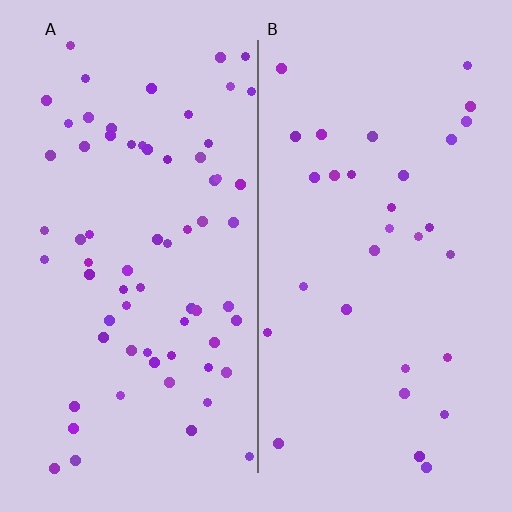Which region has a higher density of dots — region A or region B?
A (the left).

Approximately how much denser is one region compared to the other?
Approximately 2.2× — region A over region B.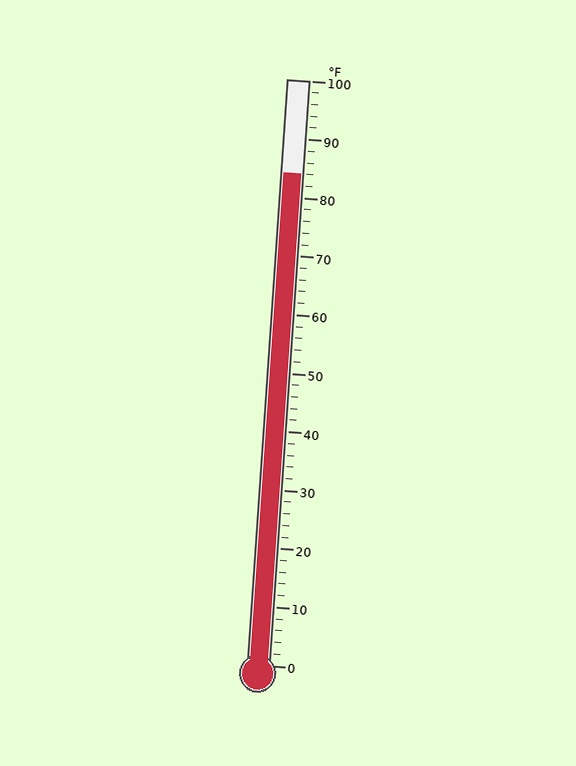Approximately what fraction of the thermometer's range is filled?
The thermometer is filled to approximately 85% of its range.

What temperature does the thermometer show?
The thermometer shows approximately 84°F.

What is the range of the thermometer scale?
The thermometer scale ranges from 0°F to 100°F.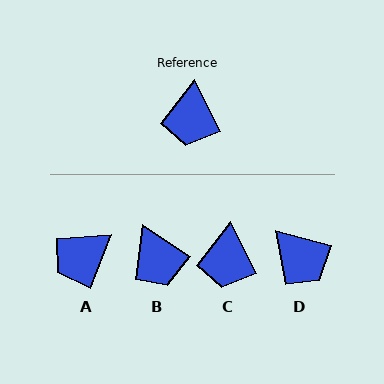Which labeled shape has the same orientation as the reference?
C.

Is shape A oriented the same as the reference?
No, it is off by about 47 degrees.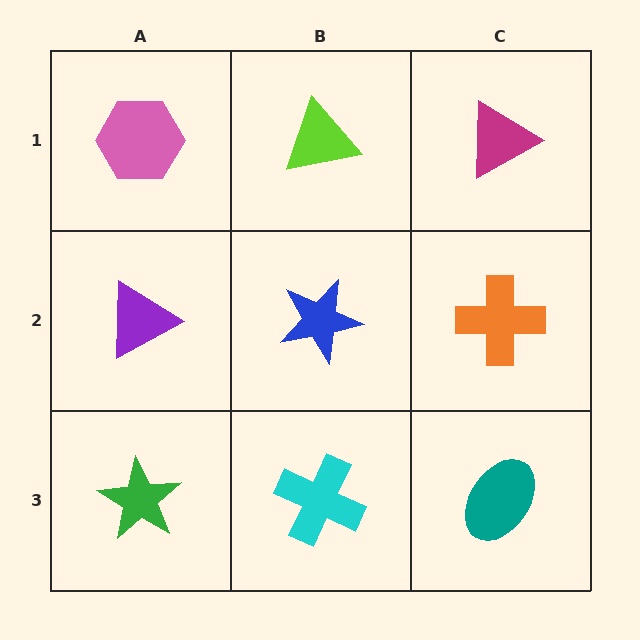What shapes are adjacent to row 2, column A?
A pink hexagon (row 1, column A), a green star (row 3, column A), a blue star (row 2, column B).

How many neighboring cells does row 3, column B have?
3.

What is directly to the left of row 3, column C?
A cyan cross.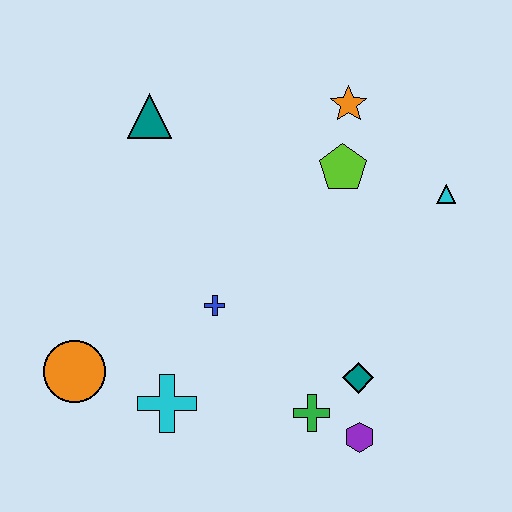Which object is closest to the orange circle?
The cyan cross is closest to the orange circle.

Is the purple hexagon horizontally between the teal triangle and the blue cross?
No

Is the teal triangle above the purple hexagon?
Yes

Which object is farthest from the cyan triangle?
The orange circle is farthest from the cyan triangle.